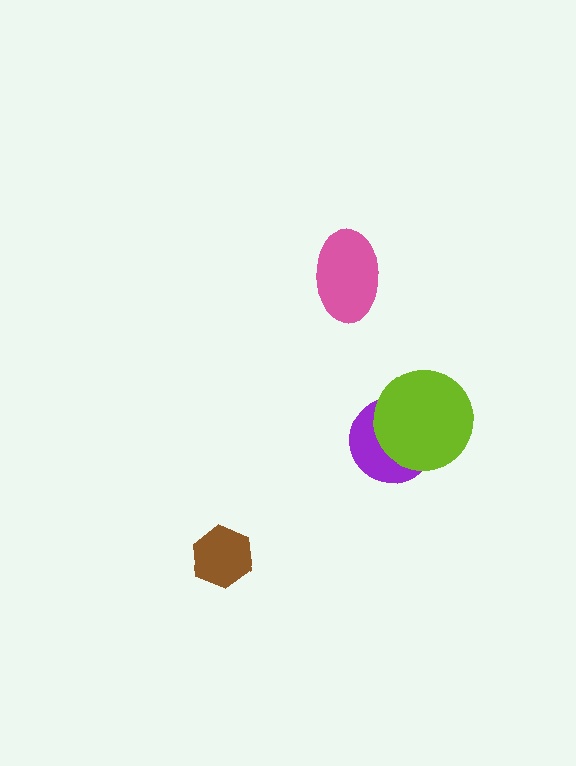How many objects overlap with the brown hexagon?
0 objects overlap with the brown hexagon.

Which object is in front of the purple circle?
The lime circle is in front of the purple circle.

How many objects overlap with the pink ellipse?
0 objects overlap with the pink ellipse.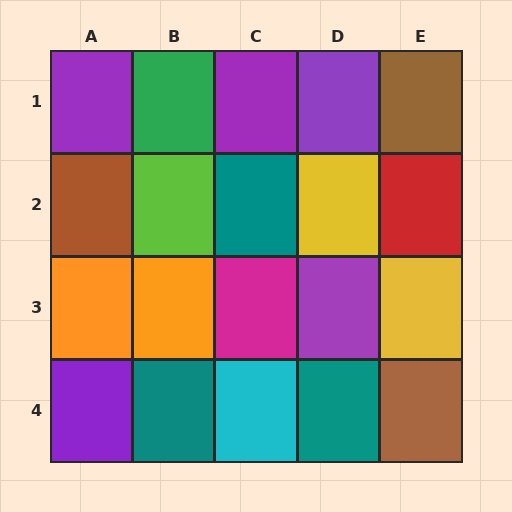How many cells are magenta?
1 cell is magenta.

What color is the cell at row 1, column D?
Purple.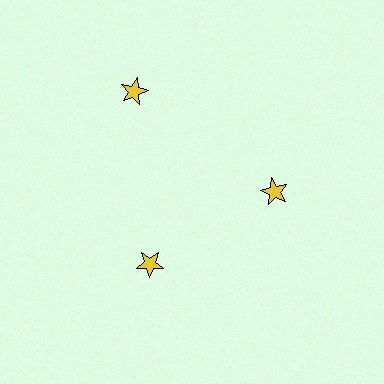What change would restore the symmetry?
The symmetry would be restored by moving it inward, back onto the ring so that all 3 stars sit at equal angles and equal distance from the center.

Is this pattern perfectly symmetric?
No. The 3 yellow stars are arranged in a ring, but one element near the 11 o'clock position is pushed outward from the center, breaking the 3-fold rotational symmetry.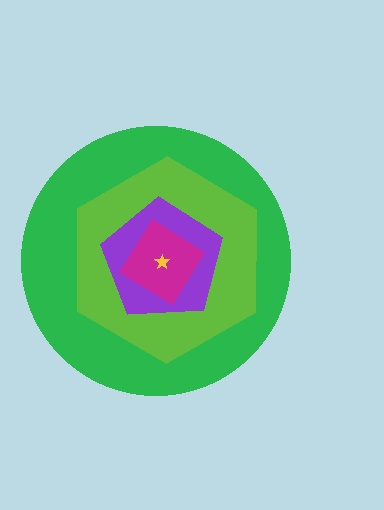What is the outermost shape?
The green circle.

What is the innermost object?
The yellow star.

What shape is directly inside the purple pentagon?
The magenta diamond.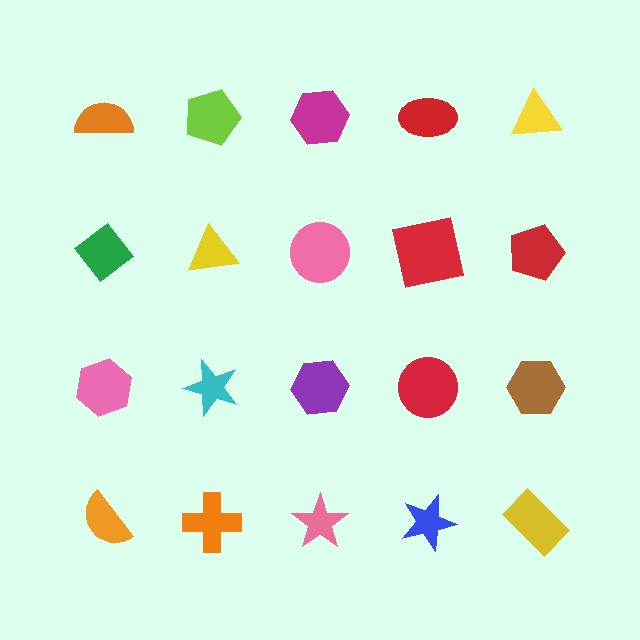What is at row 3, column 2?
A cyan star.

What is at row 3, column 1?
A pink hexagon.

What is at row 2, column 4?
A red square.